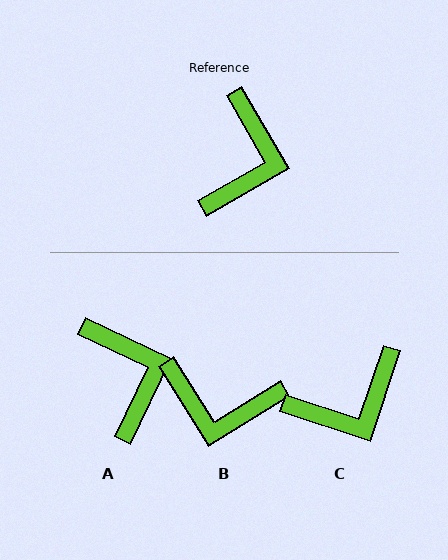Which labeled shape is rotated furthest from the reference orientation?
B, about 88 degrees away.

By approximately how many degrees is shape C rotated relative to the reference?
Approximately 48 degrees clockwise.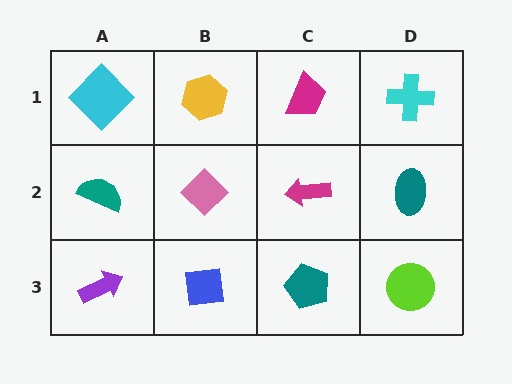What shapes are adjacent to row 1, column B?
A pink diamond (row 2, column B), a cyan diamond (row 1, column A), a magenta trapezoid (row 1, column C).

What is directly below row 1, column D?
A teal ellipse.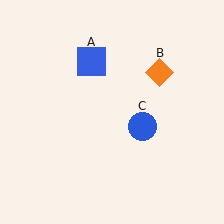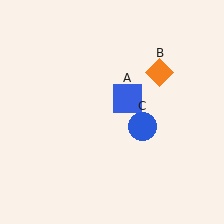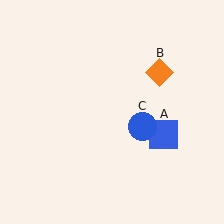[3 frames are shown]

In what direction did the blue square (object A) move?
The blue square (object A) moved down and to the right.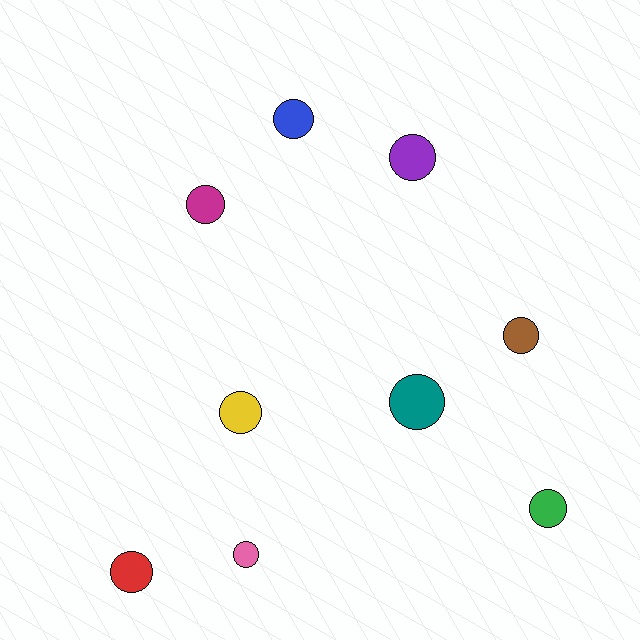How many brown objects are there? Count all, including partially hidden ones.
There is 1 brown object.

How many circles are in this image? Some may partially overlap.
There are 9 circles.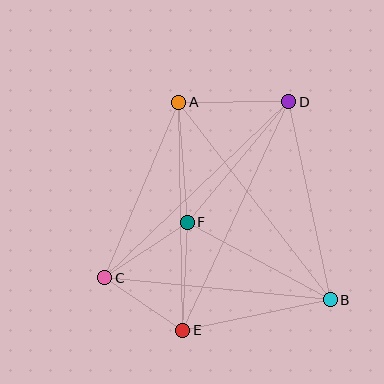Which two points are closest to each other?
Points C and E are closest to each other.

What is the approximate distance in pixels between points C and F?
The distance between C and F is approximately 99 pixels.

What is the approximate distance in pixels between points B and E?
The distance between B and E is approximately 151 pixels.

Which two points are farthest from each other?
Points C and D are farthest from each other.